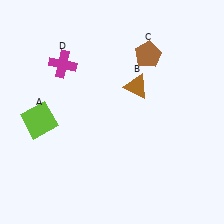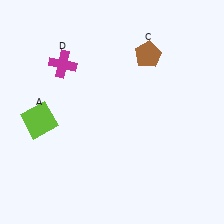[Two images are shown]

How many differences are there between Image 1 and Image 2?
There is 1 difference between the two images.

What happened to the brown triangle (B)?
The brown triangle (B) was removed in Image 2. It was in the top-right area of Image 1.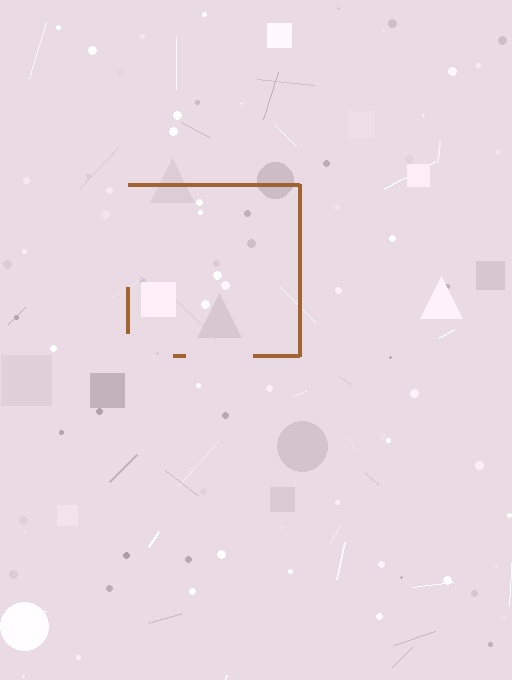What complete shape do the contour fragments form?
The contour fragments form a square.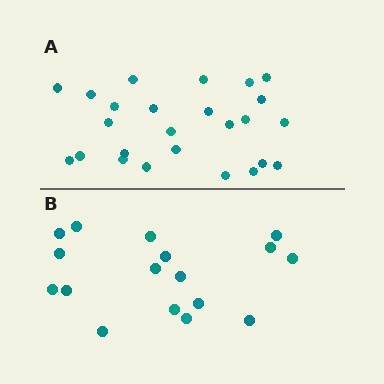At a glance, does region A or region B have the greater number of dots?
Region A (the top region) has more dots.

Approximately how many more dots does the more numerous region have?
Region A has roughly 8 or so more dots than region B.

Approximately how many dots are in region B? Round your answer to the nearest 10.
About 20 dots. (The exact count is 17, which rounds to 20.)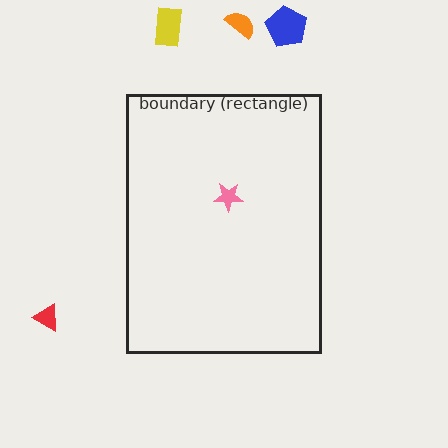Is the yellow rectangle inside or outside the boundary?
Outside.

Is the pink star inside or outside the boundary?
Inside.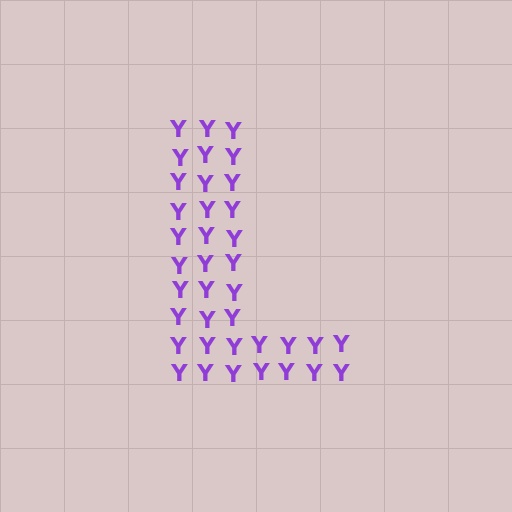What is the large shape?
The large shape is the letter L.